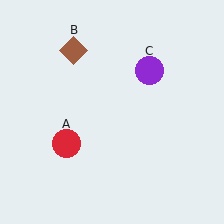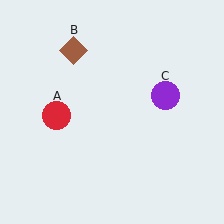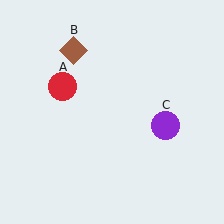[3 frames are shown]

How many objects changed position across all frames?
2 objects changed position: red circle (object A), purple circle (object C).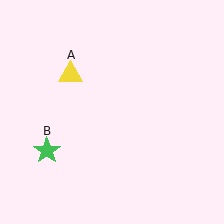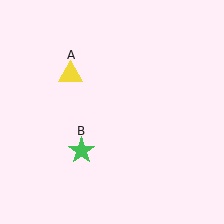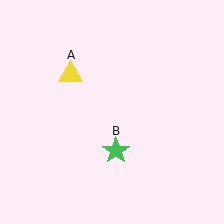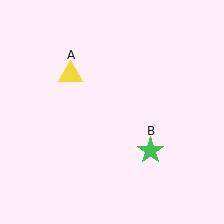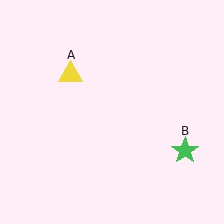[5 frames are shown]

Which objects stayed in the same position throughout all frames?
Yellow triangle (object A) remained stationary.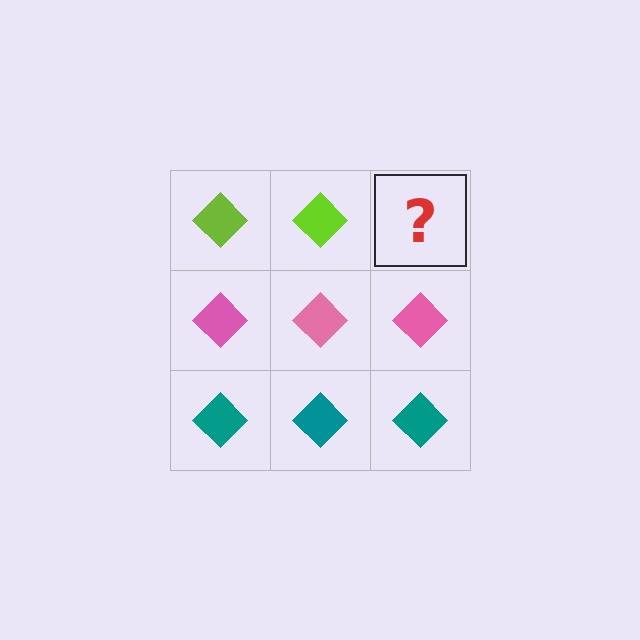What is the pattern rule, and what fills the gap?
The rule is that each row has a consistent color. The gap should be filled with a lime diamond.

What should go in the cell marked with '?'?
The missing cell should contain a lime diamond.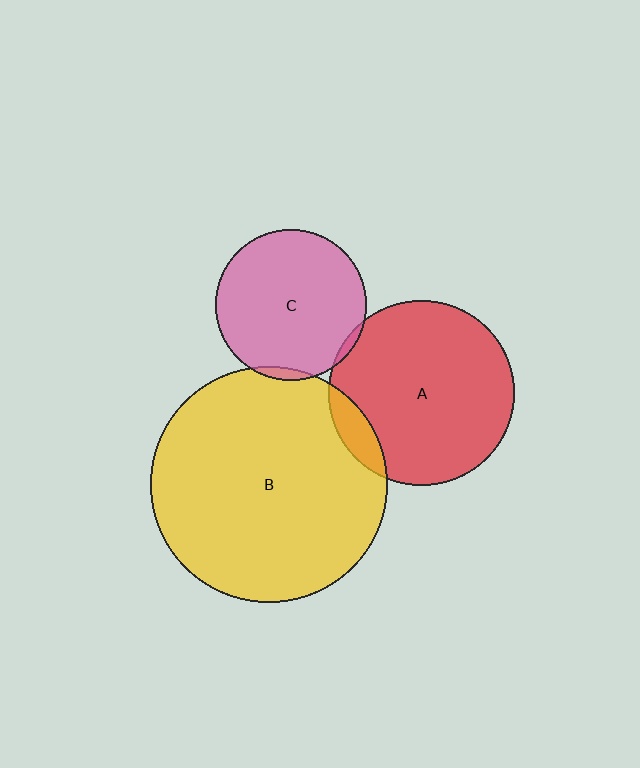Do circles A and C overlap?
Yes.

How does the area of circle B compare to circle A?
Approximately 1.6 times.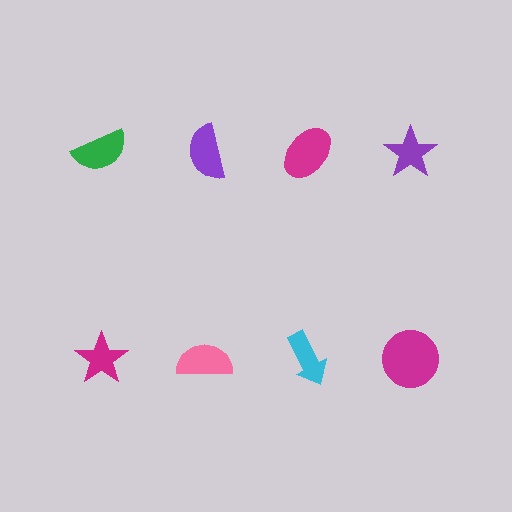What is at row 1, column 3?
A magenta ellipse.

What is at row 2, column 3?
A cyan arrow.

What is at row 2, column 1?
A magenta star.